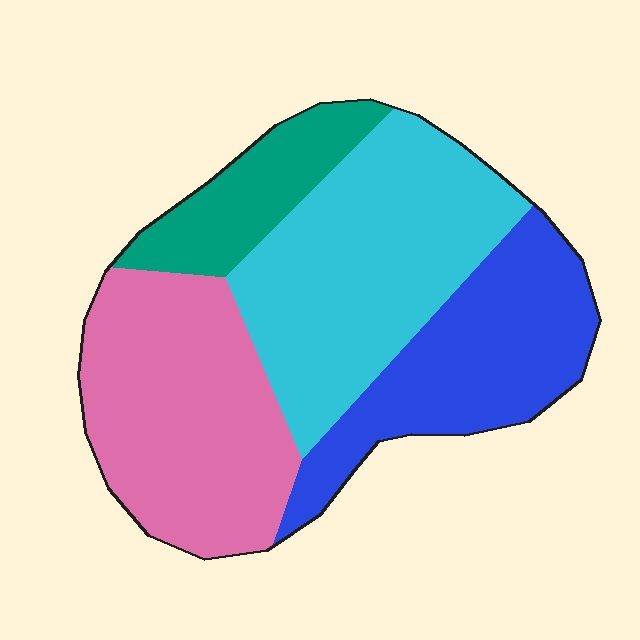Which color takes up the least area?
Teal, at roughly 10%.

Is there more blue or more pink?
Pink.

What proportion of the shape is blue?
Blue takes up about one quarter (1/4) of the shape.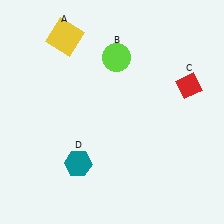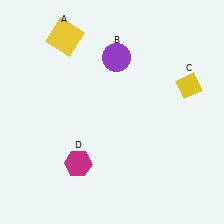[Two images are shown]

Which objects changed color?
B changed from lime to purple. C changed from red to yellow. D changed from teal to magenta.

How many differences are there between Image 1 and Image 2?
There are 3 differences between the two images.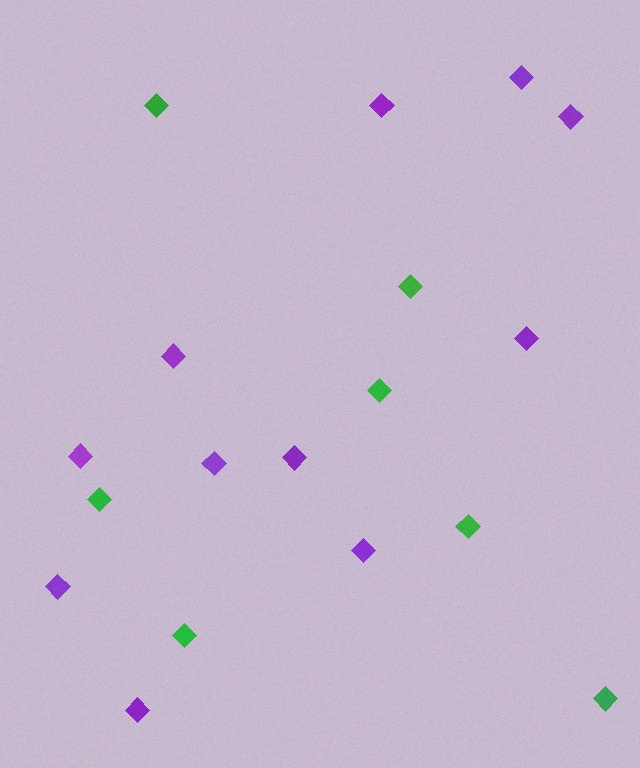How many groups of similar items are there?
There are 2 groups: one group of purple diamonds (11) and one group of green diamonds (7).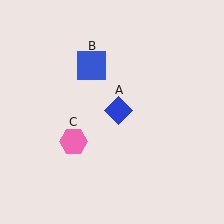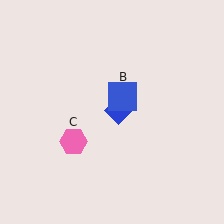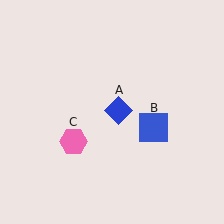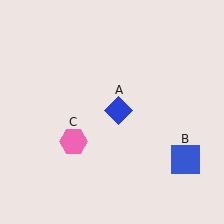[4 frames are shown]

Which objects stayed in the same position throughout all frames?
Blue diamond (object A) and pink hexagon (object C) remained stationary.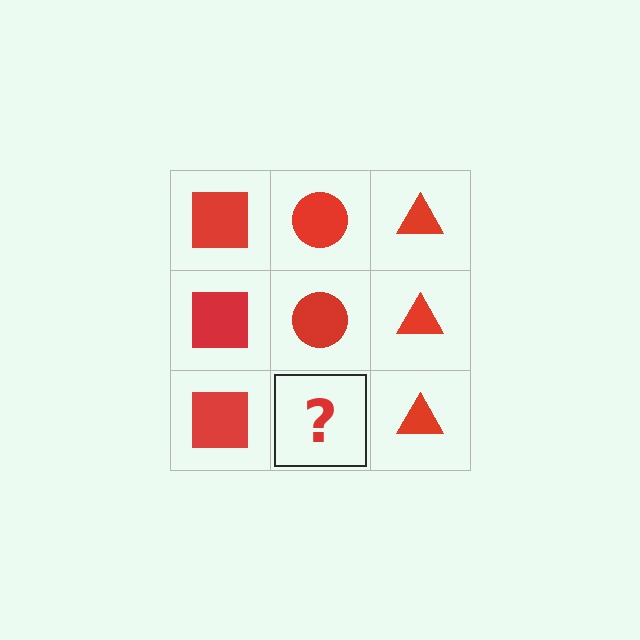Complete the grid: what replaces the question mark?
The question mark should be replaced with a red circle.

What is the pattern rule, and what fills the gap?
The rule is that each column has a consistent shape. The gap should be filled with a red circle.